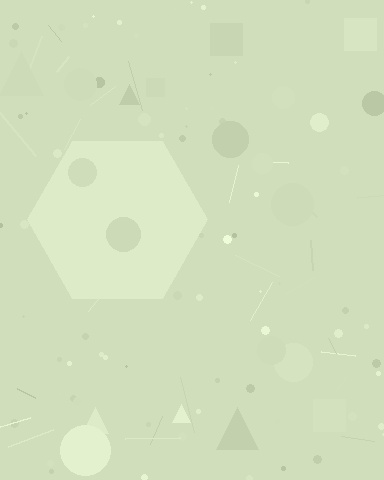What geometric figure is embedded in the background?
A hexagon is embedded in the background.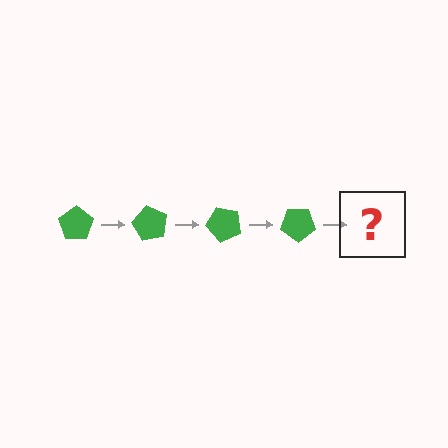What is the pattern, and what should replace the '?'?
The pattern is that the pentagon rotates 60 degrees each step. The '?' should be a green pentagon rotated 240 degrees.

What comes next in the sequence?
The next element should be a green pentagon rotated 240 degrees.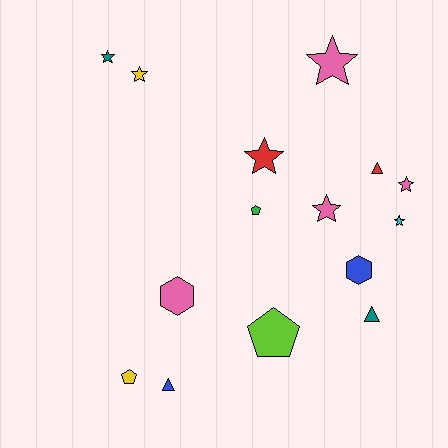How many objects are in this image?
There are 15 objects.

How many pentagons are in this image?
There are 3 pentagons.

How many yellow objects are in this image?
There are 2 yellow objects.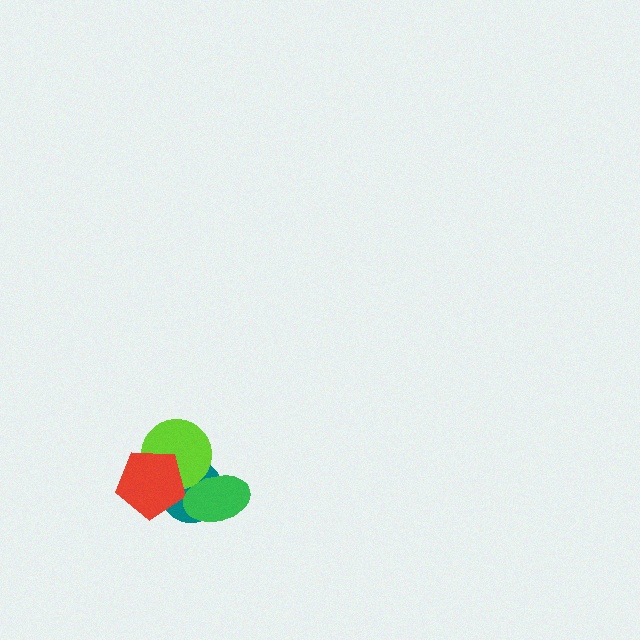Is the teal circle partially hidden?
Yes, it is partially covered by another shape.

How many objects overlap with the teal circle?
3 objects overlap with the teal circle.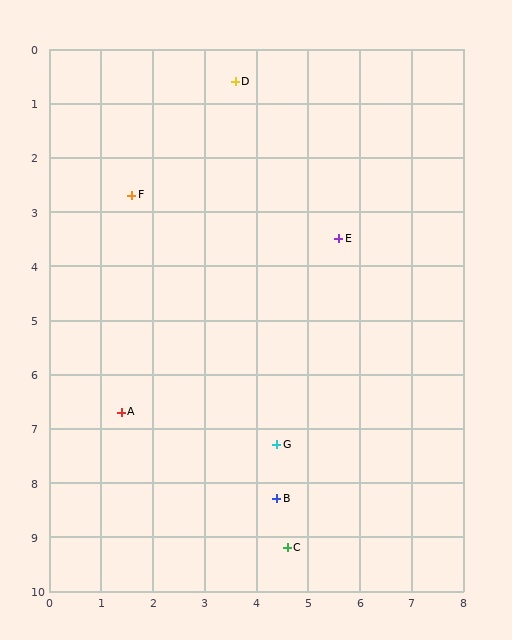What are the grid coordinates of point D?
Point D is at approximately (3.6, 0.6).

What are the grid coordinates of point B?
Point B is at approximately (4.4, 8.3).